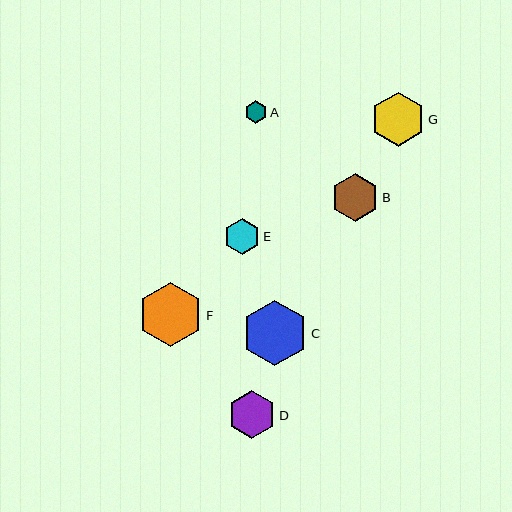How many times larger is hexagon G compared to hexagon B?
Hexagon G is approximately 1.1 times the size of hexagon B.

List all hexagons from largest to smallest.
From largest to smallest: C, F, G, B, D, E, A.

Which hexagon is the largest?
Hexagon C is the largest with a size of approximately 65 pixels.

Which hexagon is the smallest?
Hexagon A is the smallest with a size of approximately 22 pixels.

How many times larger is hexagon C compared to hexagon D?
Hexagon C is approximately 1.4 times the size of hexagon D.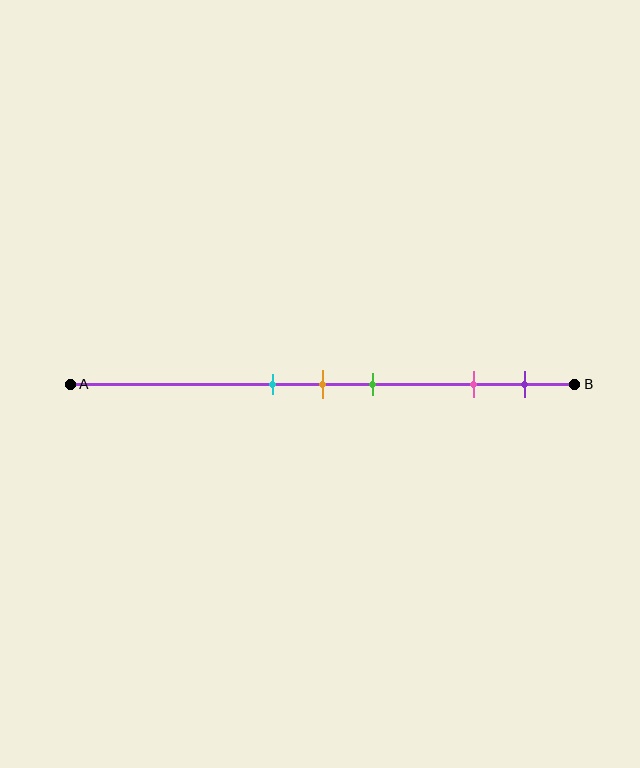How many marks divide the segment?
There are 5 marks dividing the segment.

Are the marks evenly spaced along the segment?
No, the marks are not evenly spaced.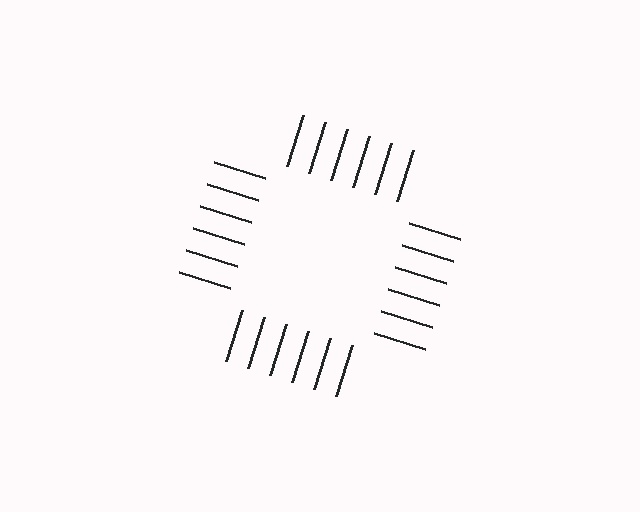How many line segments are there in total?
24 — 6 along each of the 4 edges.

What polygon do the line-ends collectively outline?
An illusory square — the line segments terminate on its edges but no continuous stroke is drawn.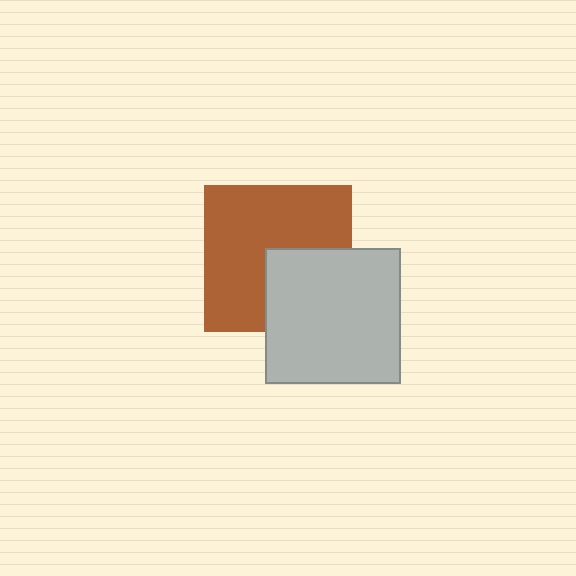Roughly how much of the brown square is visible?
Most of it is visible (roughly 67%).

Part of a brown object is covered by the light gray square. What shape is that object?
It is a square.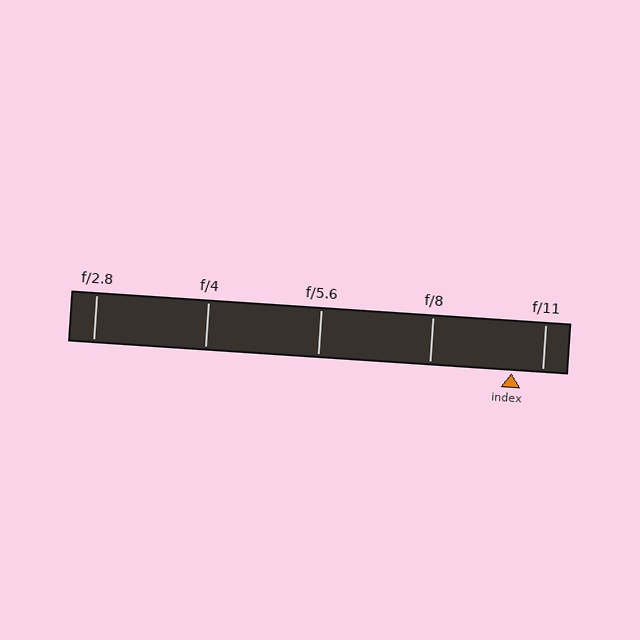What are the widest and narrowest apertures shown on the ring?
The widest aperture shown is f/2.8 and the narrowest is f/11.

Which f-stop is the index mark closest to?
The index mark is closest to f/11.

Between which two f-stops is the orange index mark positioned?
The index mark is between f/8 and f/11.